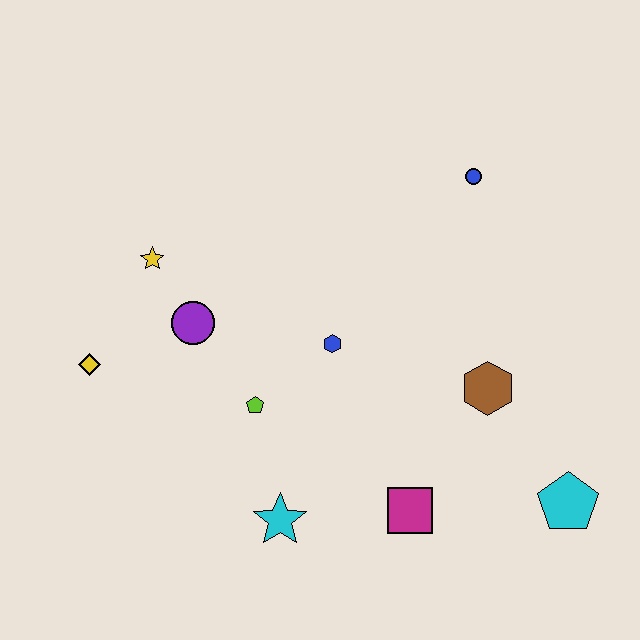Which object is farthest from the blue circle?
The yellow diamond is farthest from the blue circle.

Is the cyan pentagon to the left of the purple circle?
No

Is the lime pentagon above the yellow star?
No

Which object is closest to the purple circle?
The yellow star is closest to the purple circle.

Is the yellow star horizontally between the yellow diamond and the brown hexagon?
Yes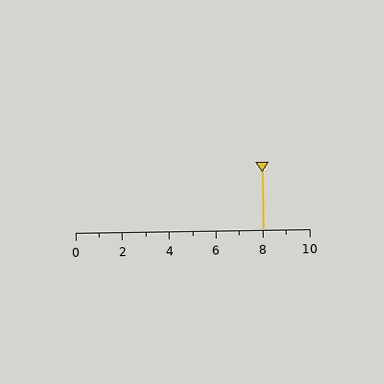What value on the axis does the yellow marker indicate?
The marker indicates approximately 8.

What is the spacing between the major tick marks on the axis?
The major ticks are spaced 2 apart.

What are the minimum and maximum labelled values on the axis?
The axis runs from 0 to 10.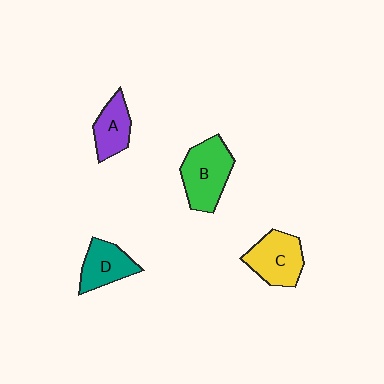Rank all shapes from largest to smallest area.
From largest to smallest: B (green), C (yellow), D (teal), A (purple).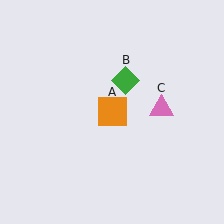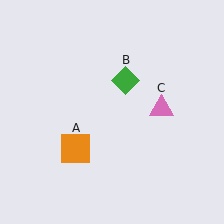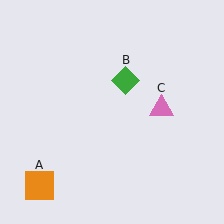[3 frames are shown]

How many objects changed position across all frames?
1 object changed position: orange square (object A).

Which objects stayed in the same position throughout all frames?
Green diamond (object B) and pink triangle (object C) remained stationary.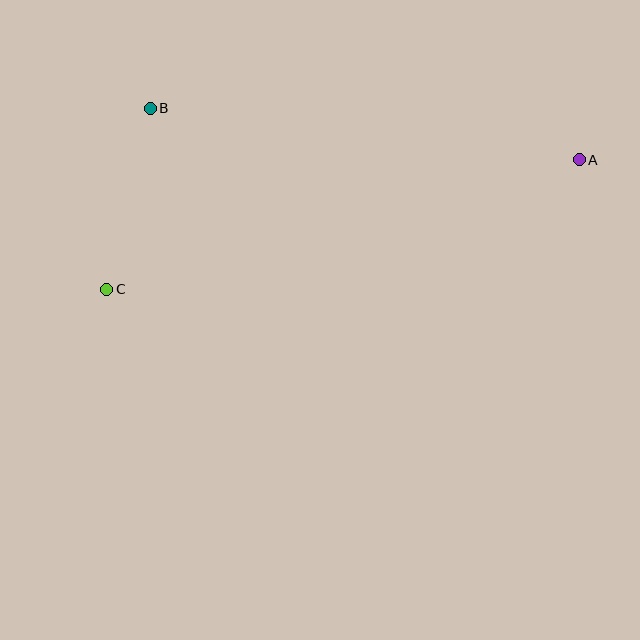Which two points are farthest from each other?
Points A and C are farthest from each other.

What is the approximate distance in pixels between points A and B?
The distance between A and B is approximately 432 pixels.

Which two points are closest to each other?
Points B and C are closest to each other.